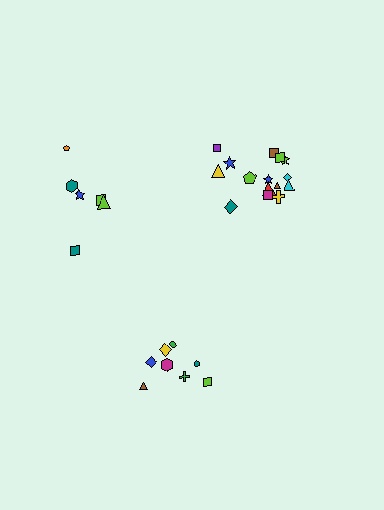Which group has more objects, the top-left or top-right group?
The top-right group.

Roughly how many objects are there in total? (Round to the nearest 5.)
Roughly 30 objects in total.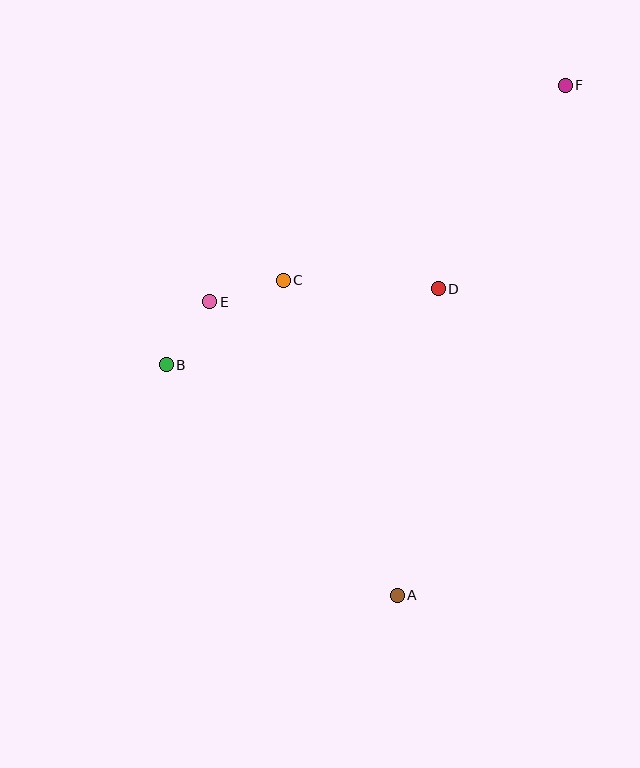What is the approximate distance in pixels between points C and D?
The distance between C and D is approximately 155 pixels.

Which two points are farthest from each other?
Points A and F are farthest from each other.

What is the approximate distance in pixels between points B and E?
The distance between B and E is approximately 77 pixels.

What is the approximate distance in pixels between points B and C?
The distance between B and C is approximately 145 pixels.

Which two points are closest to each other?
Points C and E are closest to each other.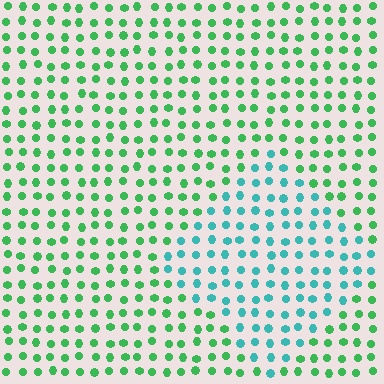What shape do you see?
I see a diamond.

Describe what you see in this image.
The image is filled with small green elements in a uniform arrangement. A diamond-shaped region is visible where the elements are tinted to a slightly different hue, forming a subtle color boundary.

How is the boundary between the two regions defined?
The boundary is defined purely by a slight shift in hue (about 45 degrees). Spacing, size, and orientation are identical on both sides.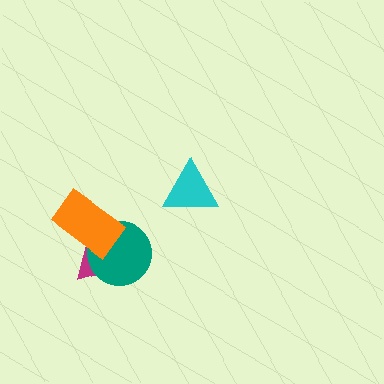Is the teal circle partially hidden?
Yes, it is partially covered by another shape.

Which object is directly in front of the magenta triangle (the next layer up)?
The teal circle is directly in front of the magenta triangle.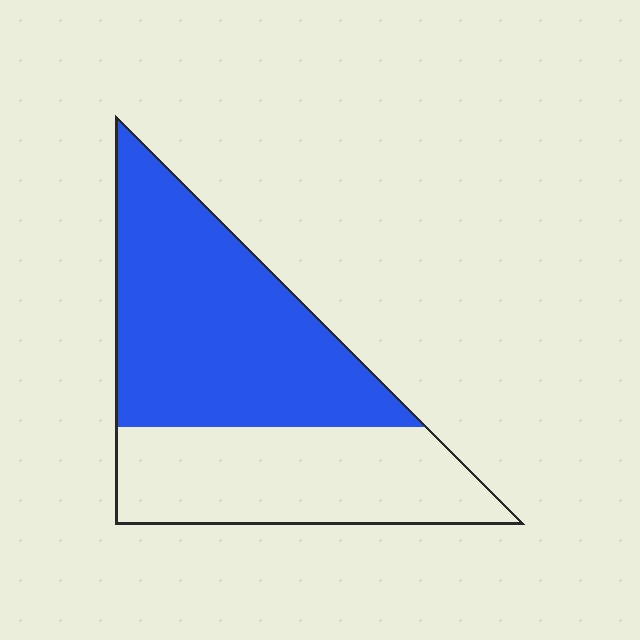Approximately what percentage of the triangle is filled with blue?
Approximately 60%.